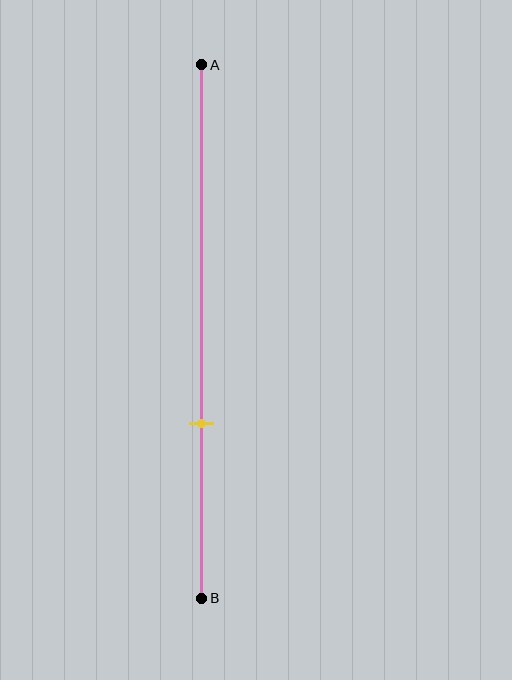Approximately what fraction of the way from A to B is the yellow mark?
The yellow mark is approximately 65% of the way from A to B.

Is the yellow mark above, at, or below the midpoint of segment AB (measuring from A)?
The yellow mark is below the midpoint of segment AB.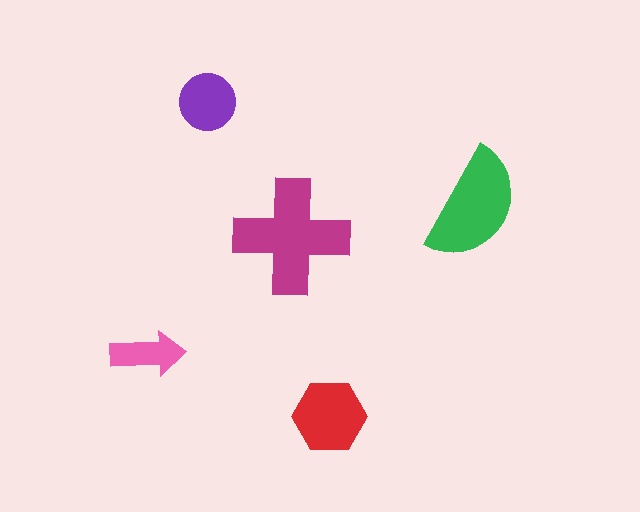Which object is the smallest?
The pink arrow.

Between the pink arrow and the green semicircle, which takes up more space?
The green semicircle.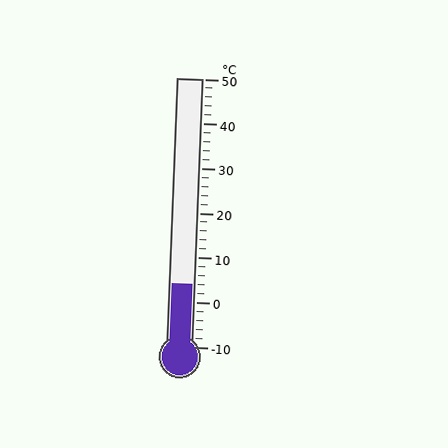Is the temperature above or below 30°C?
The temperature is below 30°C.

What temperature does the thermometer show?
The thermometer shows approximately 4°C.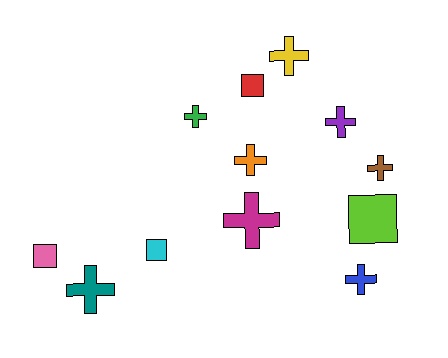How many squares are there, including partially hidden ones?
There are 4 squares.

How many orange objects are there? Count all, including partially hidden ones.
There is 1 orange object.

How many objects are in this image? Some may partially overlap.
There are 12 objects.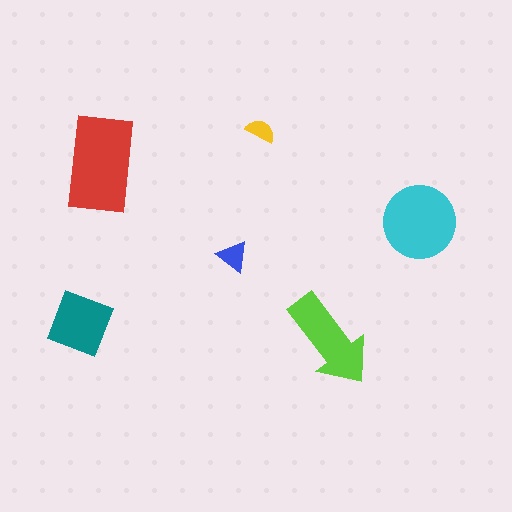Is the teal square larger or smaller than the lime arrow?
Smaller.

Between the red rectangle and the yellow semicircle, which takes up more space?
The red rectangle.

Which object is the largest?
The red rectangle.